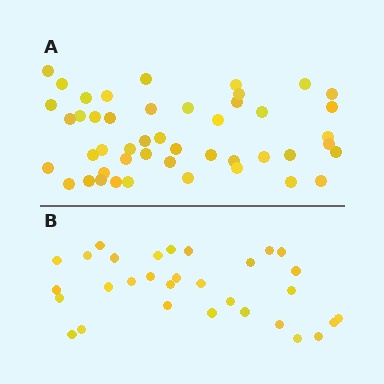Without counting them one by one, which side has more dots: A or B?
Region A (the top region) has more dots.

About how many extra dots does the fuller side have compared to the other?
Region A has approximately 15 more dots than region B.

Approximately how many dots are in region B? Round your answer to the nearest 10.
About 30 dots. (The exact count is 31, which rounds to 30.)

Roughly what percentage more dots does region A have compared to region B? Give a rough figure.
About 50% more.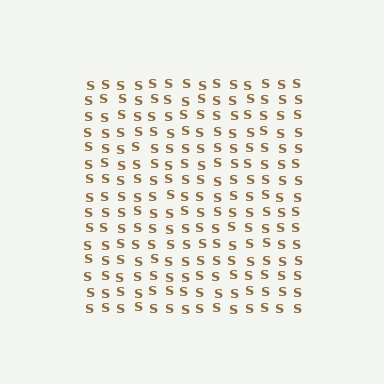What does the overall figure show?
The overall figure shows a square.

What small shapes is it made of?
It is made of small letter S's.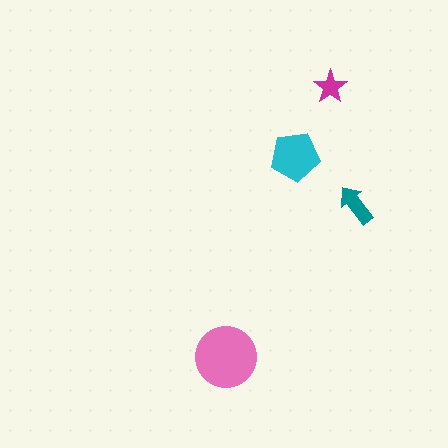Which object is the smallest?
The magenta star.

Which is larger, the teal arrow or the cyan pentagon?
The cyan pentagon.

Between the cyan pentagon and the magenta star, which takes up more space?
The cyan pentagon.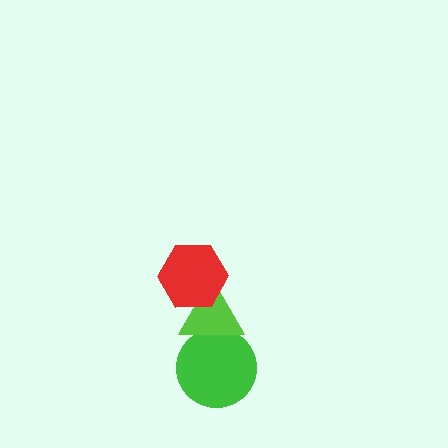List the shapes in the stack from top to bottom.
From top to bottom: the red hexagon, the lime triangle, the green circle.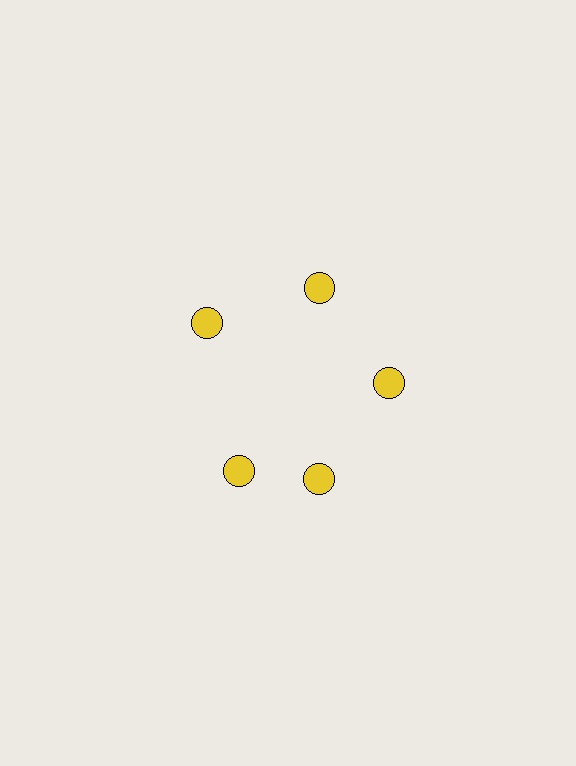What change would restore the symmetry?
The symmetry would be restored by rotating it back into even spacing with its neighbors so that all 5 circles sit at equal angles and equal distance from the center.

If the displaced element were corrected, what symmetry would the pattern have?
It would have 5-fold rotational symmetry — the pattern would map onto itself every 72 degrees.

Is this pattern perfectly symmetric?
No. The 5 yellow circles are arranged in a ring, but one element near the 8 o'clock position is rotated out of alignment along the ring, breaking the 5-fold rotational symmetry.